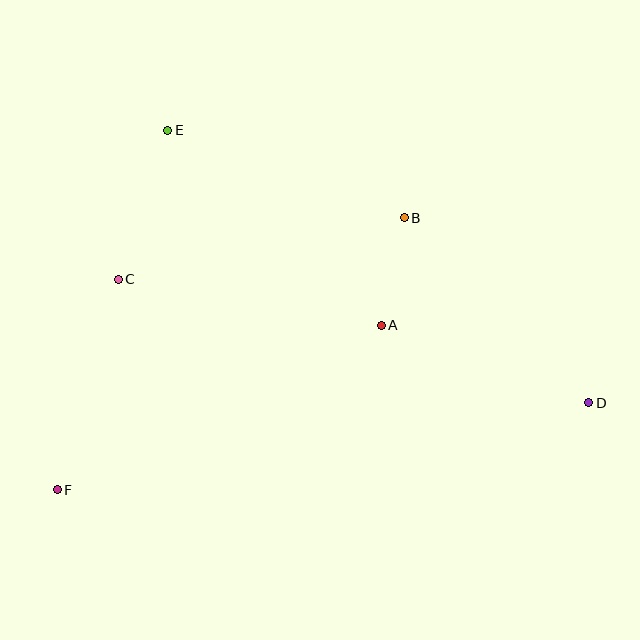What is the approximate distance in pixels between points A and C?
The distance between A and C is approximately 267 pixels.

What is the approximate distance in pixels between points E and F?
The distance between E and F is approximately 376 pixels.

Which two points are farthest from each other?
Points D and F are farthest from each other.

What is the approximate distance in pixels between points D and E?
The distance between D and E is approximately 501 pixels.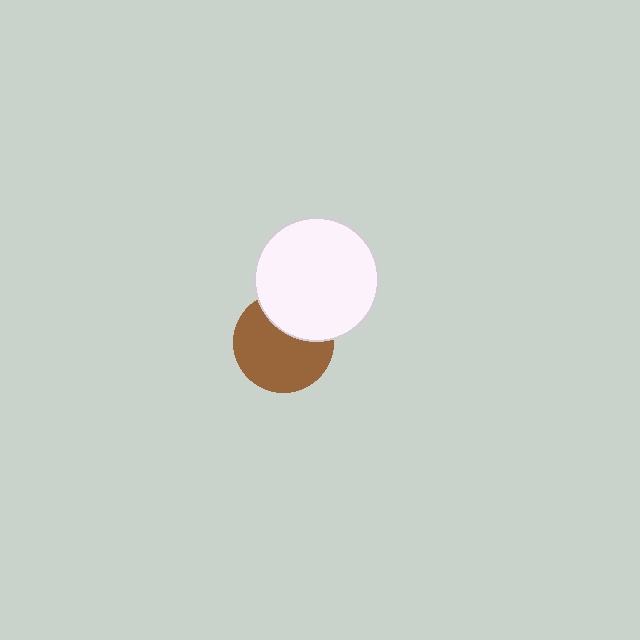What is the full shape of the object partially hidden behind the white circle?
The partially hidden object is a brown circle.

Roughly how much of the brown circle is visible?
Most of it is visible (roughly 68%).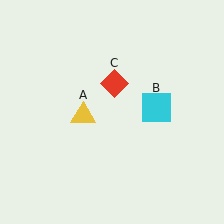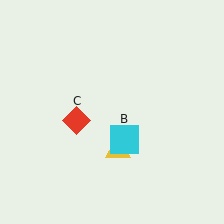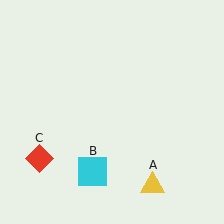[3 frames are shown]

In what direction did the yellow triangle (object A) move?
The yellow triangle (object A) moved down and to the right.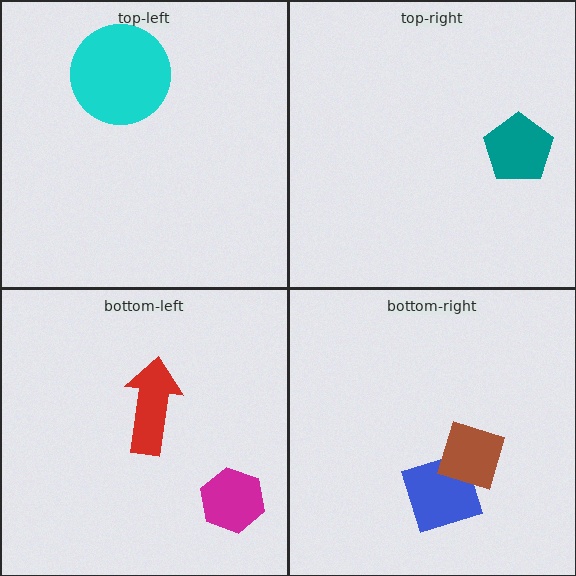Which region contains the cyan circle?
The top-left region.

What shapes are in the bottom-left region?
The magenta hexagon, the red arrow.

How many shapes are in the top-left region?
1.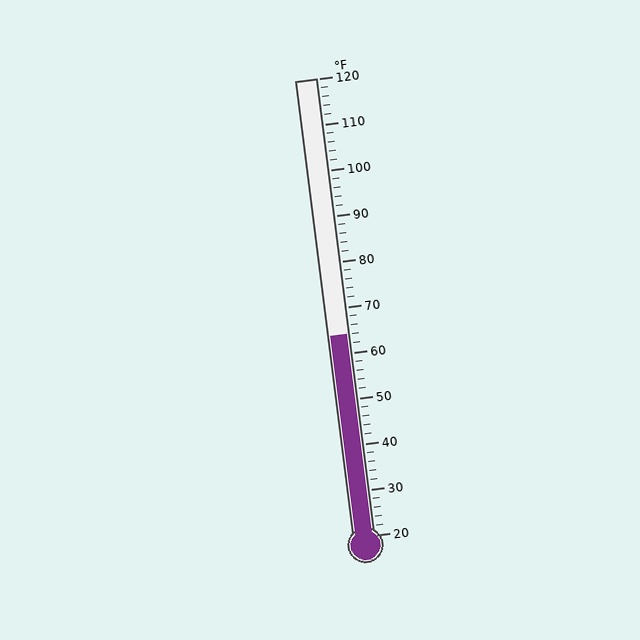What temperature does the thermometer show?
The thermometer shows approximately 64°F.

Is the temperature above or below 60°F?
The temperature is above 60°F.